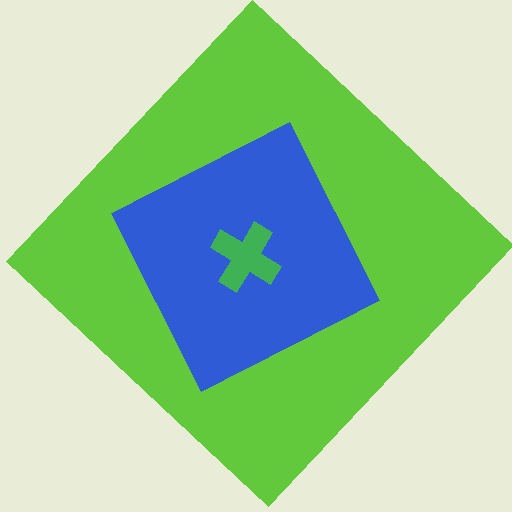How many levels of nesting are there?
3.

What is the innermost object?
The green cross.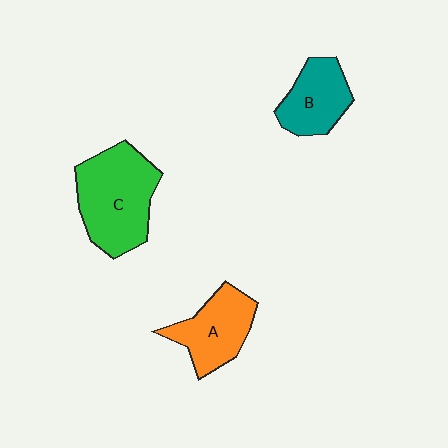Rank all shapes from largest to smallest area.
From largest to smallest: C (green), A (orange), B (teal).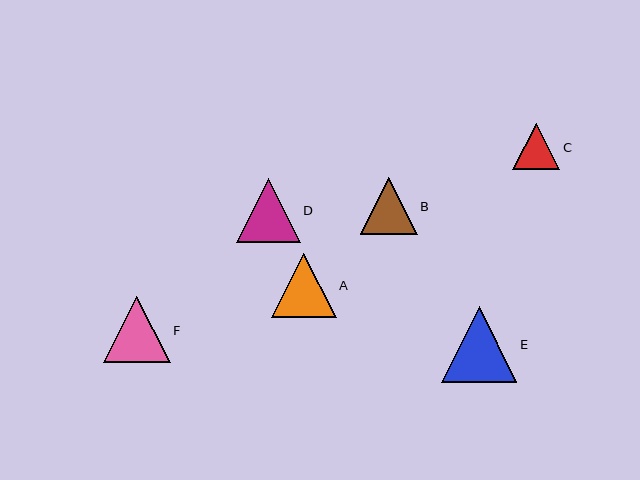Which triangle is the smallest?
Triangle C is the smallest with a size of approximately 47 pixels.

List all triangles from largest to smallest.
From largest to smallest: E, F, A, D, B, C.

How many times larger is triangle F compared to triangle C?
Triangle F is approximately 1.4 times the size of triangle C.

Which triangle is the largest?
Triangle E is the largest with a size of approximately 76 pixels.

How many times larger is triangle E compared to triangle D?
Triangle E is approximately 1.2 times the size of triangle D.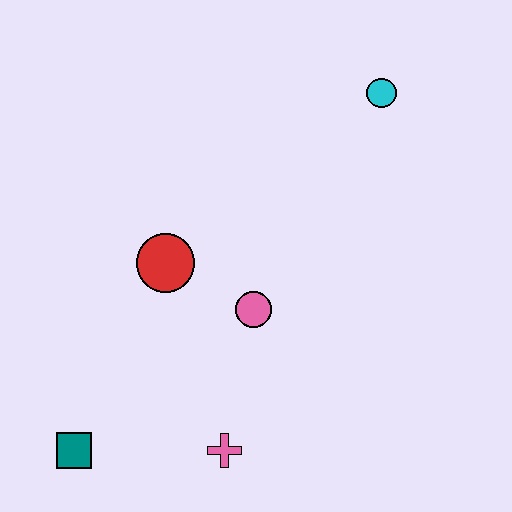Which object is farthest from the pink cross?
The cyan circle is farthest from the pink cross.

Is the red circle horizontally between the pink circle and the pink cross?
No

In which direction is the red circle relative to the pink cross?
The red circle is above the pink cross.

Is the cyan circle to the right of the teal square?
Yes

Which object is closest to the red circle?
The pink circle is closest to the red circle.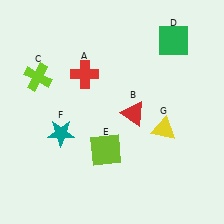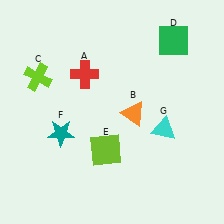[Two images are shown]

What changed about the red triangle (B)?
In Image 1, B is red. In Image 2, it changed to orange.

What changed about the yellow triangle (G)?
In Image 1, G is yellow. In Image 2, it changed to cyan.